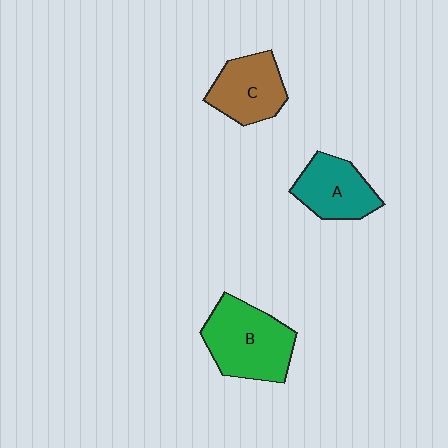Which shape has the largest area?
Shape B (green).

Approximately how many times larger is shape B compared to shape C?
Approximately 1.4 times.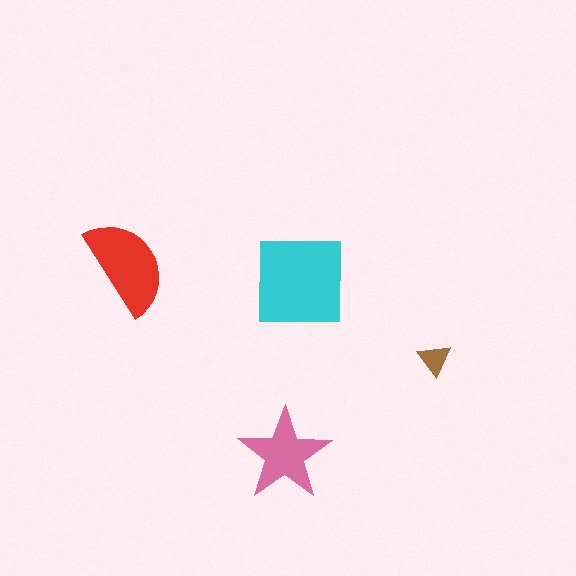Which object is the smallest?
The brown triangle.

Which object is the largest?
The cyan square.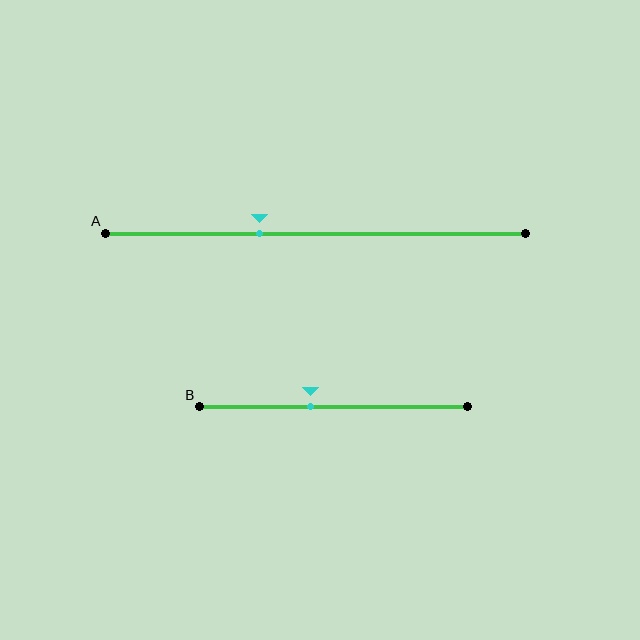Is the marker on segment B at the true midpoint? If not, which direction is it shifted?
No, the marker on segment B is shifted to the left by about 9% of the segment length.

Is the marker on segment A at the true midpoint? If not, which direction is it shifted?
No, the marker on segment A is shifted to the left by about 13% of the segment length.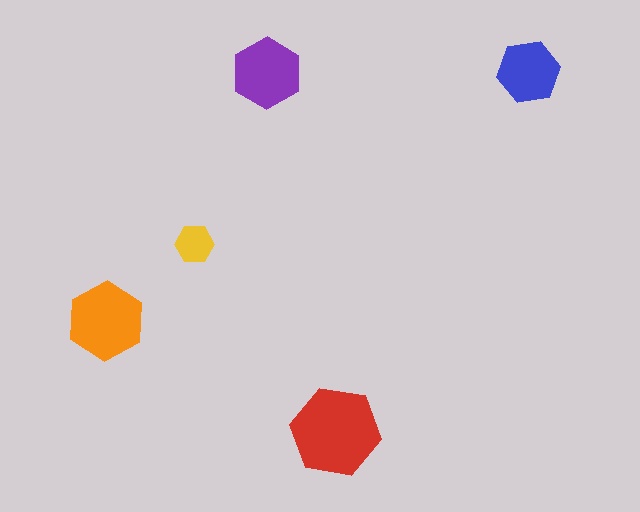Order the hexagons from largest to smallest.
the red one, the orange one, the purple one, the blue one, the yellow one.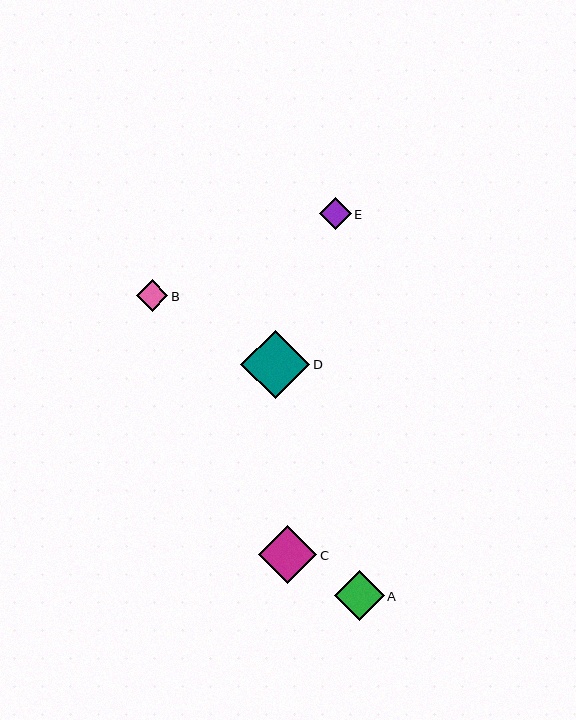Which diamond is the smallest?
Diamond B is the smallest with a size of approximately 31 pixels.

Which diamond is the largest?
Diamond D is the largest with a size of approximately 69 pixels.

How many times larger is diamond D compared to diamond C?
Diamond D is approximately 1.2 times the size of diamond C.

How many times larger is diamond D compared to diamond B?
Diamond D is approximately 2.2 times the size of diamond B.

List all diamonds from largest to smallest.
From largest to smallest: D, C, A, E, B.